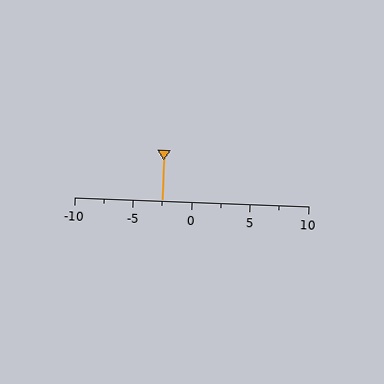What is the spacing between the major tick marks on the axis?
The major ticks are spaced 5 apart.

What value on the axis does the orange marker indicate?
The marker indicates approximately -2.5.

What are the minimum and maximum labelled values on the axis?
The axis runs from -10 to 10.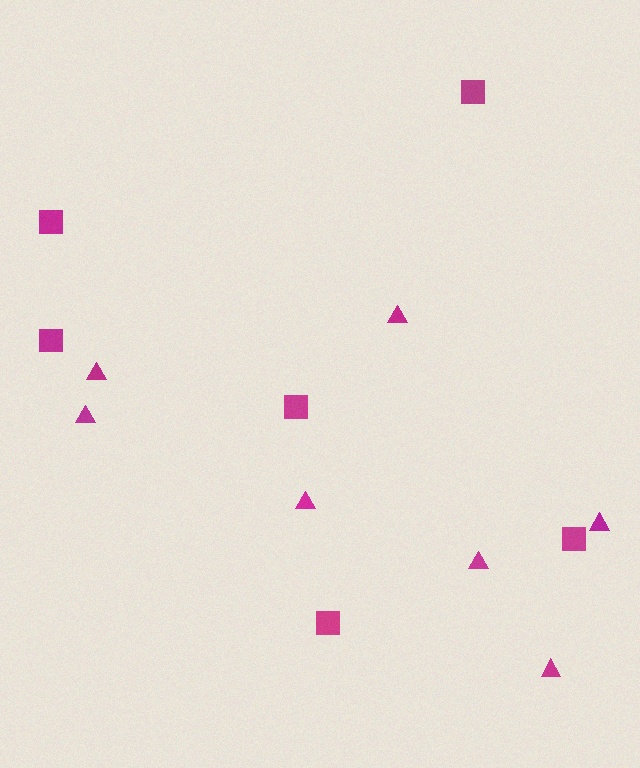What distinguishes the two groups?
There are 2 groups: one group of triangles (7) and one group of squares (6).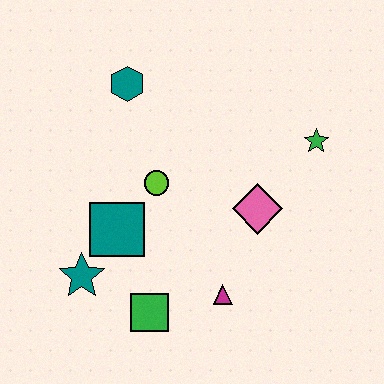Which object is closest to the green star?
The pink diamond is closest to the green star.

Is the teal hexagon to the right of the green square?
No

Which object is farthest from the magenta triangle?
The teal hexagon is farthest from the magenta triangle.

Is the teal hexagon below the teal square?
No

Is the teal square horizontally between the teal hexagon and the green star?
No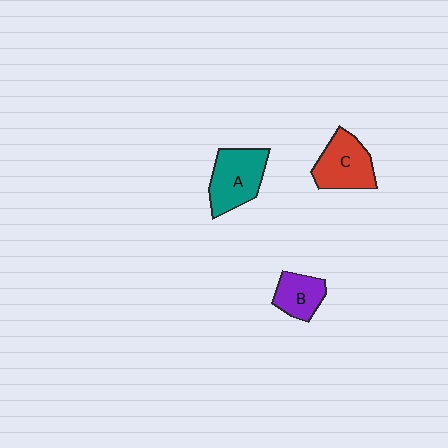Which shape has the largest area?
Shape A (teal).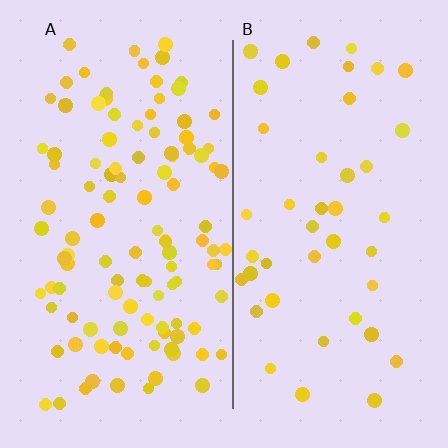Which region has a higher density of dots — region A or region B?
A (the left).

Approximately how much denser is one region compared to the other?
Approximately 2.6× — region A over region B.